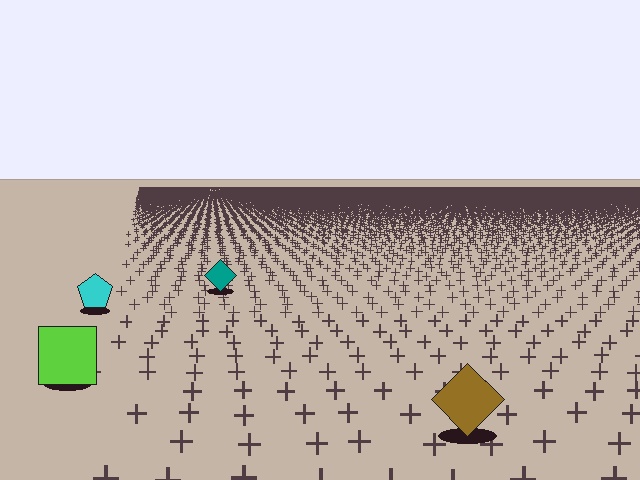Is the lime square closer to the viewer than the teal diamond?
Yes. The lime square is closer — you can tell from the texture gradient: the ground texture is coarser near it.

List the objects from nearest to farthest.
From nearest to farthest: the brown diamond, the lime square, the cyan pentagon, the teal diamond.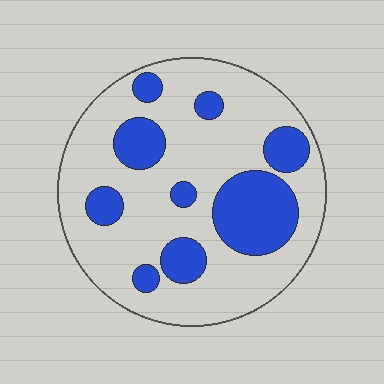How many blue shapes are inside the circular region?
9.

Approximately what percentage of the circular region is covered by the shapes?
Approximately 25%.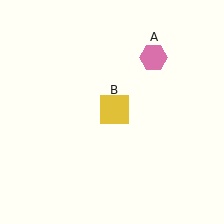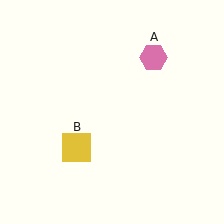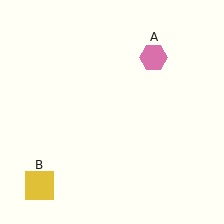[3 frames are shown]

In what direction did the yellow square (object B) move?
The yellow square (object B) moved down and to the left.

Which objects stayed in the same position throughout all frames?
Pink hexagon (object A) remained stationary.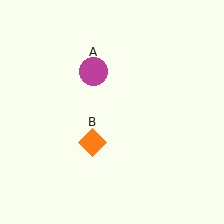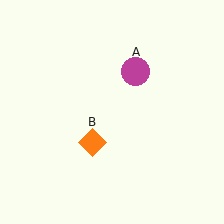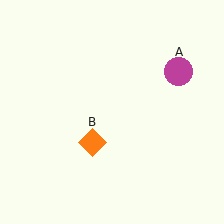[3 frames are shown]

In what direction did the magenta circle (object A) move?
The magenta circle (object A) moved right.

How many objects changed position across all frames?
1 object changed position: magenta circle (object A).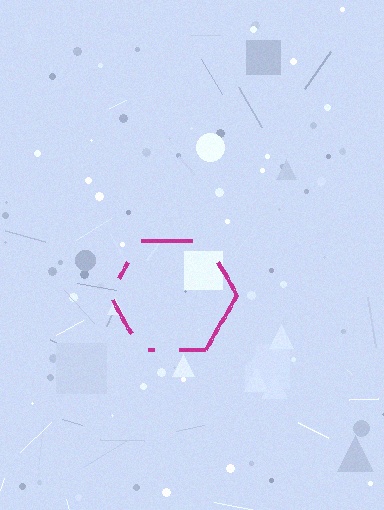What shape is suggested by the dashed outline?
The dashed outline suggests a hexagon.